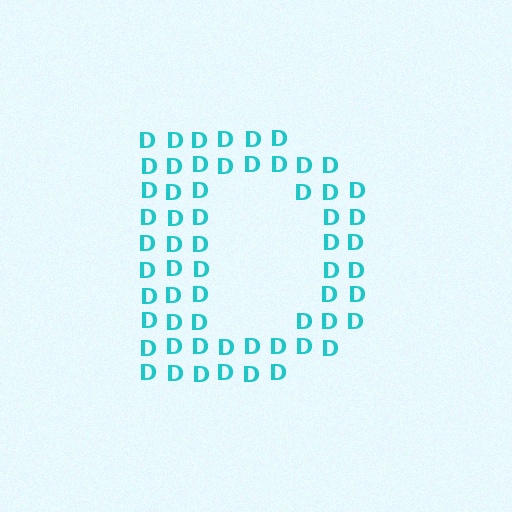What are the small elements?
The small elements are letter D's.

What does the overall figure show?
The overall figure shows the letter D.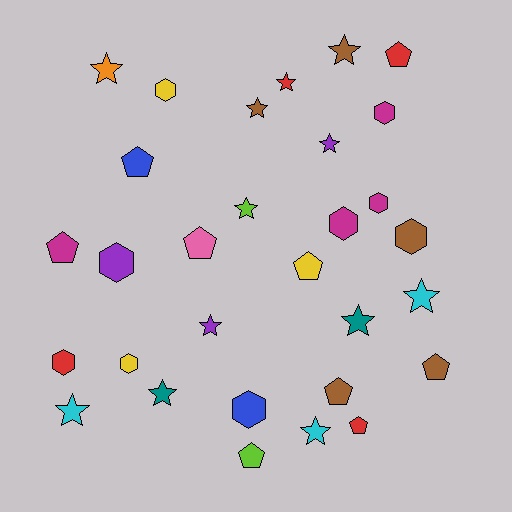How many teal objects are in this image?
There are 2 teal objects.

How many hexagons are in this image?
There are 9 hexagons.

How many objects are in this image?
There are 30 objects.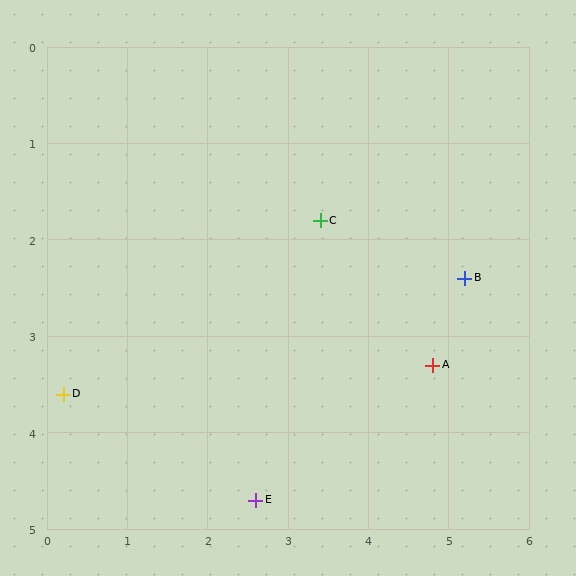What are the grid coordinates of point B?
Point B is at approximately (5.2, 2.4).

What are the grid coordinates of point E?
Point E is at approximately (2.6, 4.7).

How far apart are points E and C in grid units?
Points E and C are about 3.0 grid units apart.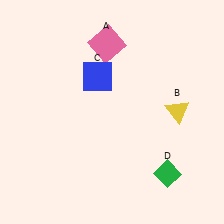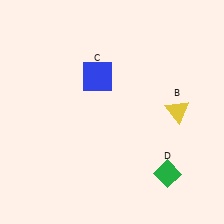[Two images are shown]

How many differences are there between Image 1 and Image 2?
There is 1 difference between the two images.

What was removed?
The pink square (A) was removed in Image 2.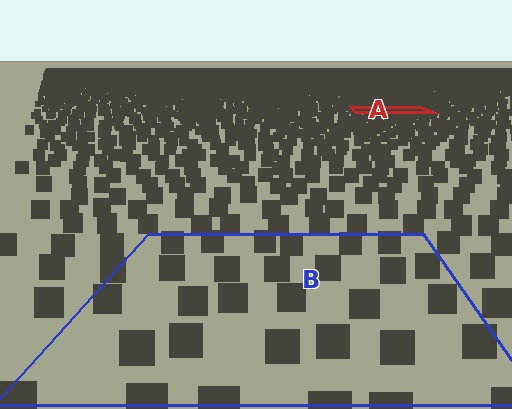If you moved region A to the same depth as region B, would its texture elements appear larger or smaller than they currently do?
They would appear larger. At a closer depth, the same texture elements are projected at a bigger on-screen size.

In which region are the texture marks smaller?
The texture marks are smaller in region A, because it is farther away.